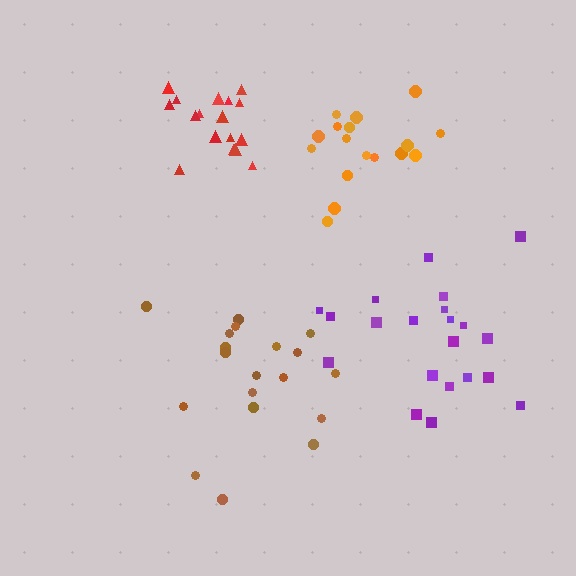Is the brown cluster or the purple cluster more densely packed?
Brown.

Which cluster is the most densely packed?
Red.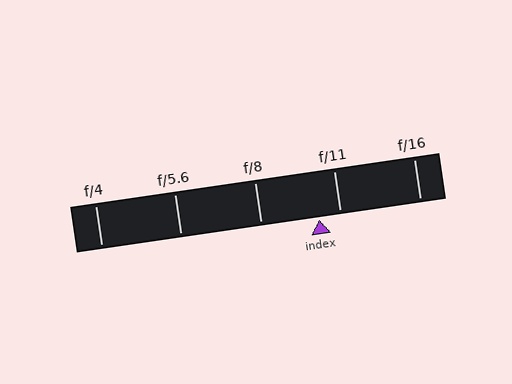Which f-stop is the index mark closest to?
The index mark is closest to f/11.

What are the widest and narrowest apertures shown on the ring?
The widest aperture shown is f/4 and the narrowest is f/16.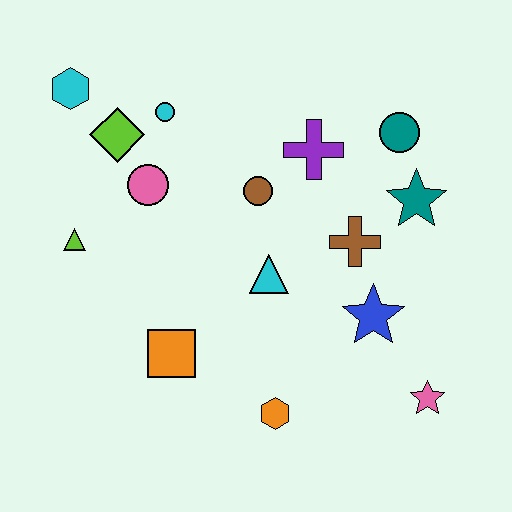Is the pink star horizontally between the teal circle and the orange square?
No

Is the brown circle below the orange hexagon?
No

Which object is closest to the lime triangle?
The pink circle is closest to the lime triangle.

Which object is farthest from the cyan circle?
The pink star is farthest from the cyan circle.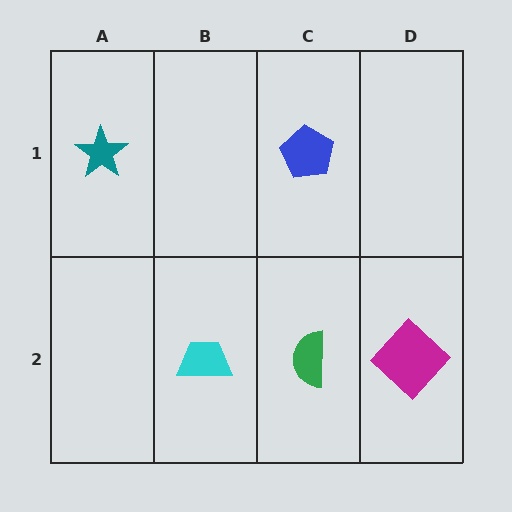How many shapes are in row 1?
2 shapes.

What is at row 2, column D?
A magenta diamond.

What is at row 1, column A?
A teal star.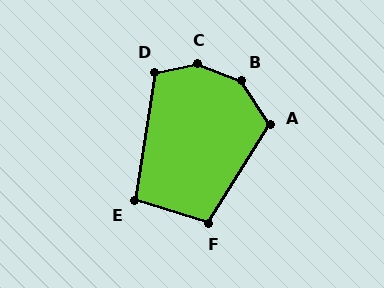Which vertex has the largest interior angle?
C, at approximately 147 degrees.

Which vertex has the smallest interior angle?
E, at approximately 98 degrees.